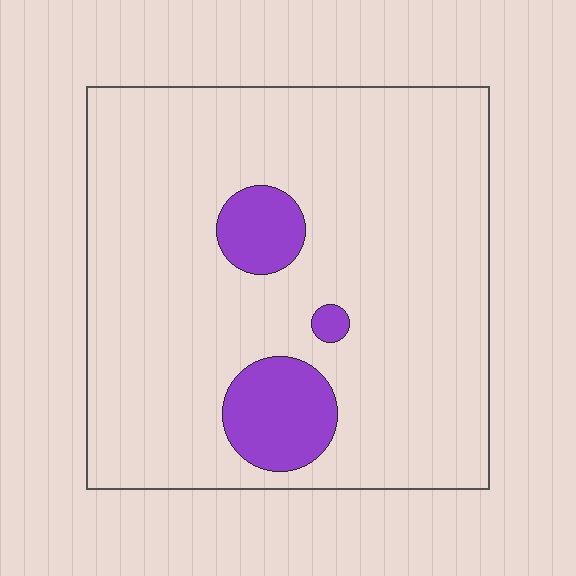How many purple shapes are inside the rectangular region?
3.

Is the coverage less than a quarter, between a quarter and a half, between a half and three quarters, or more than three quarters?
Less than a quarter.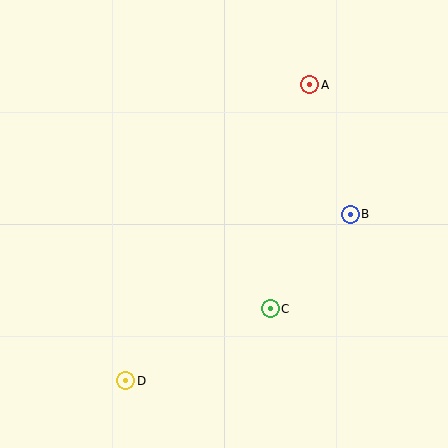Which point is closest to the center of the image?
Point C at (270, 309) is closest to the center.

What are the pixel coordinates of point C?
Point C is at (270, 309).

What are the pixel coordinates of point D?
Point D is at (126, 381).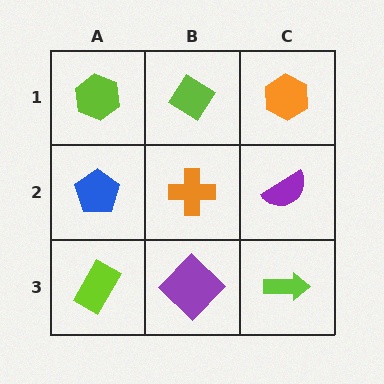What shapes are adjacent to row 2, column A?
A lime hexagon (row 1, column A), a lime rectangle (row 3, column A), an orange cross (row 2, column B).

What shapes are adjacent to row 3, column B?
An orange cross (row 2, column B), a lime rectangle (row 3, column A), a lime arrow (row 3, column C).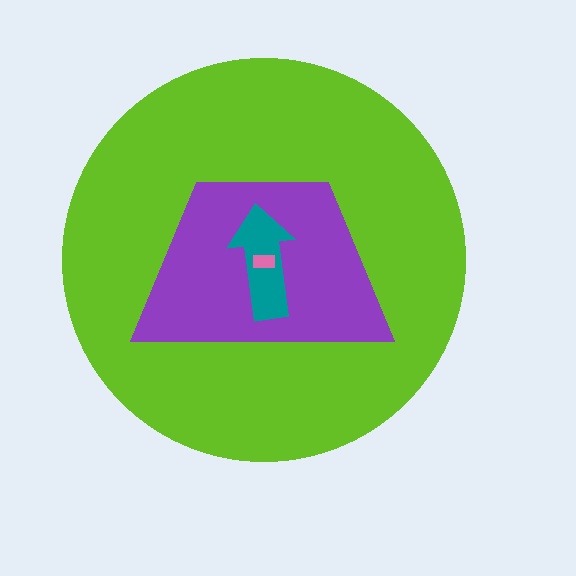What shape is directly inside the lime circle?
The purple trapezoid.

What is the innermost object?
The pink rectangle.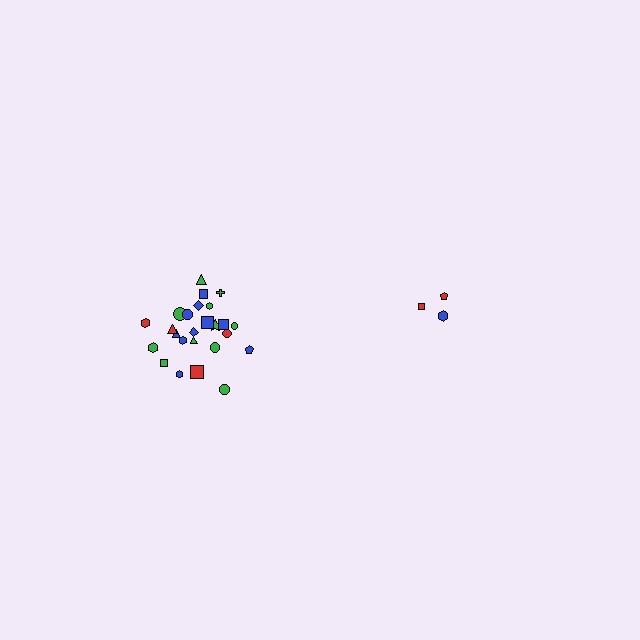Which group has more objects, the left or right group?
The left group.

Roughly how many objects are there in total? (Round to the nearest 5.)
Roughly 30 objects in total.